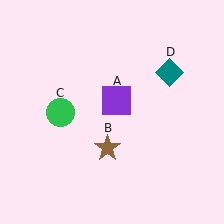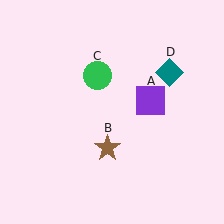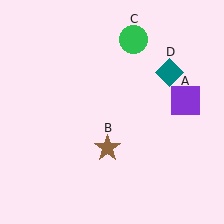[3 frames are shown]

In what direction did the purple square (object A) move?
The purple square (object A) moved right.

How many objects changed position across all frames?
2 objects changed position: purple square (object A), green circle (object C).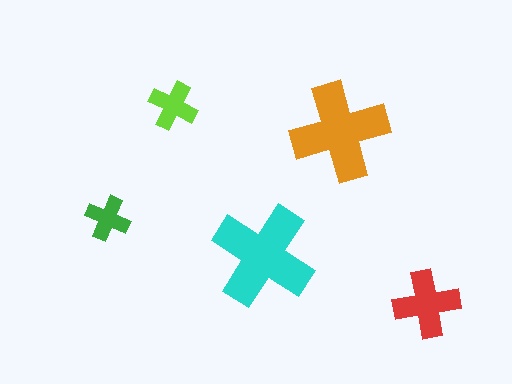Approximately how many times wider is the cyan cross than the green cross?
About 2.5 times wider.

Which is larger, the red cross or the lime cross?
The red one.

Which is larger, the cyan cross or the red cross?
The cyan one.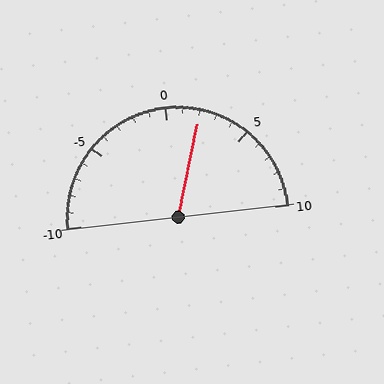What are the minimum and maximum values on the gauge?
The gauge ranges from -10 to 10.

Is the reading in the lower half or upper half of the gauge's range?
The reading is in the upper half of the range (-10 to 10).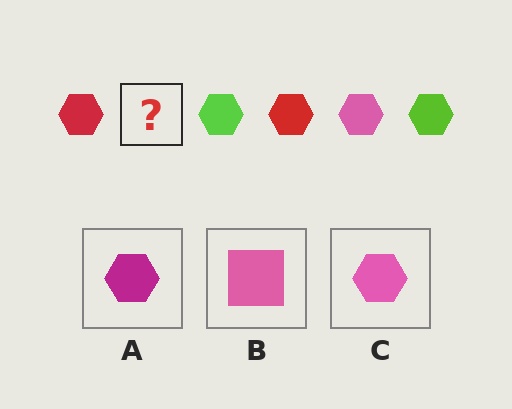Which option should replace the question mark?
Option C.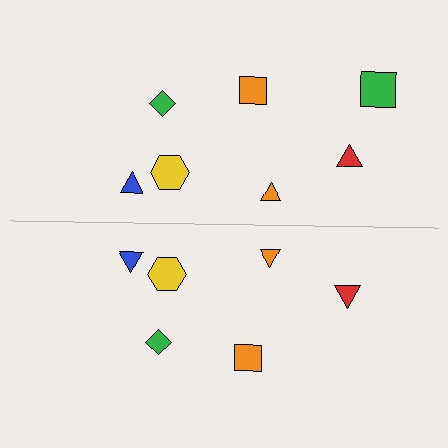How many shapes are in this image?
There are 13 shapes in this image.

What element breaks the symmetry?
A green square is missing from the bottom side.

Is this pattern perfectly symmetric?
No, the pattern is not perfectly symmetric. A green square is missing from the bottom side.